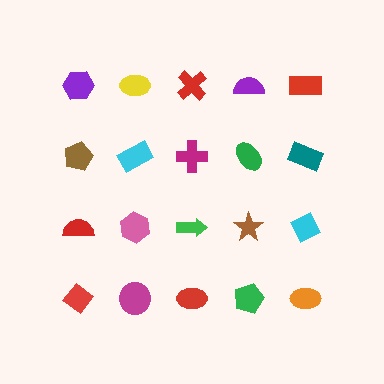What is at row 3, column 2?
A pink hexagon.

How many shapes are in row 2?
5 shapes.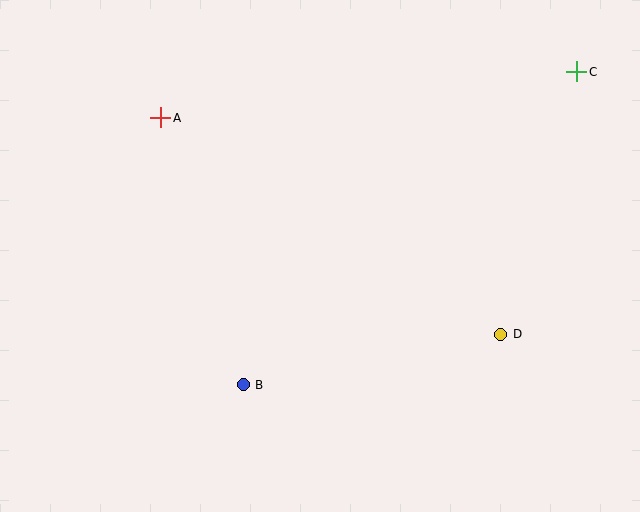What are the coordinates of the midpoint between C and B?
The midpoint between C and B is at (410, 228).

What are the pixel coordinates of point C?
Point C is at (577, 72).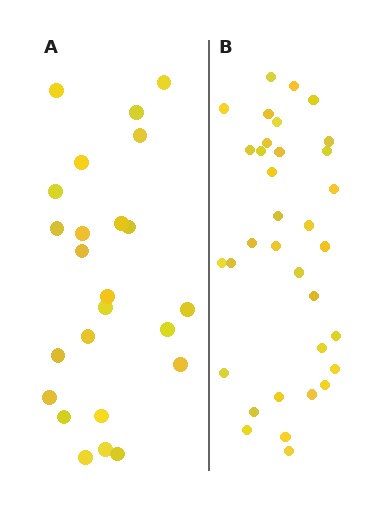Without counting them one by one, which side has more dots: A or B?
Region B (the right region) has more dots.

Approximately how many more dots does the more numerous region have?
Region B has roughly 10 or so more dots than region A.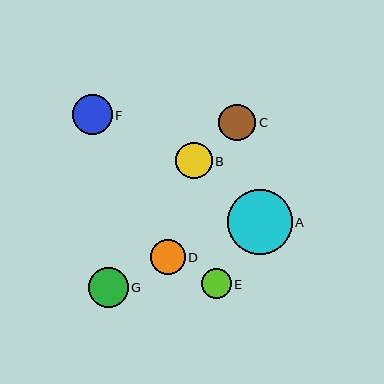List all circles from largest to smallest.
From largest to smallest: A, G, F, B, C, D, E.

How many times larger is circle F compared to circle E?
Circle F is approximately 1.3 times the size of circle E.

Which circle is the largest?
Circle A is the largest with a size of approximately 65 pixels.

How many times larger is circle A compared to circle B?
Circle A is approximately 1.8 times the size of circle B.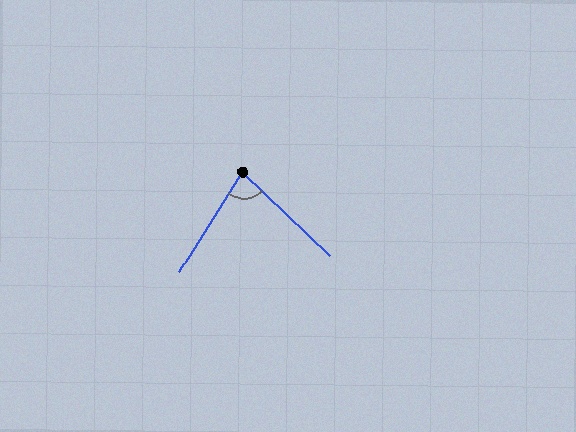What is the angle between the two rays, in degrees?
Approximately 78 degrees.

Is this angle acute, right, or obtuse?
It is acute.